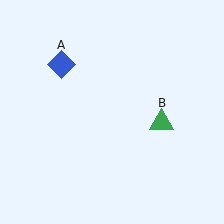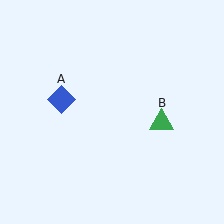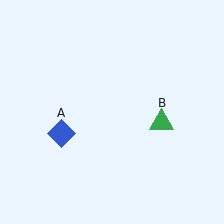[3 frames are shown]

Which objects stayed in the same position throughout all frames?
Green triangle (object B) remained stationary.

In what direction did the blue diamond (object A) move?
The blue diamond (object A) moved down.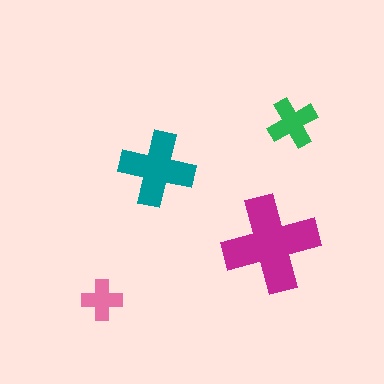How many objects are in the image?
There are 4 objects in the image.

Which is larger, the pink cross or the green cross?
The green one.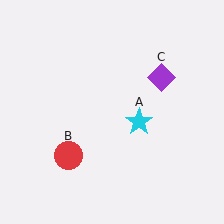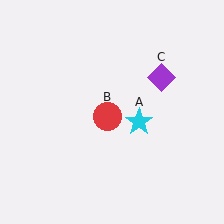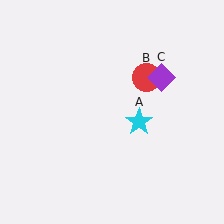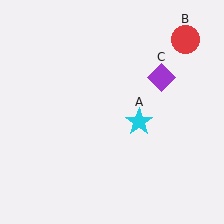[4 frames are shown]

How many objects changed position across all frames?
1 object changed position: red circle (object B).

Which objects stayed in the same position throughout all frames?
Cyan star (object A) and purple diamond (object C) remained stationary.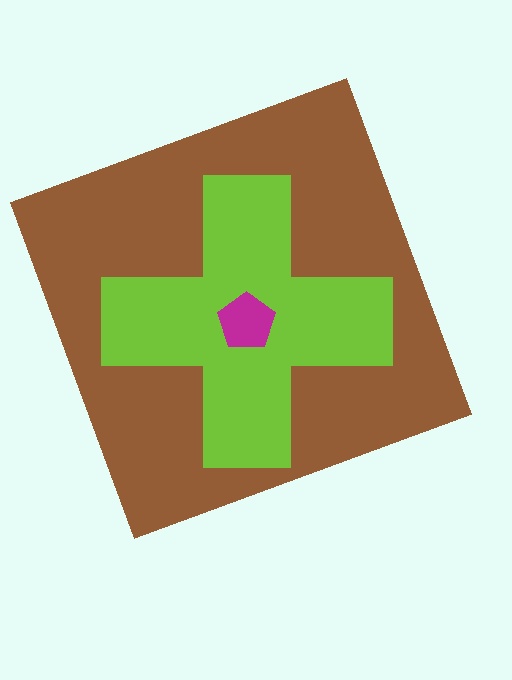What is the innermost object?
The magenta pentagon.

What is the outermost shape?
The brown square.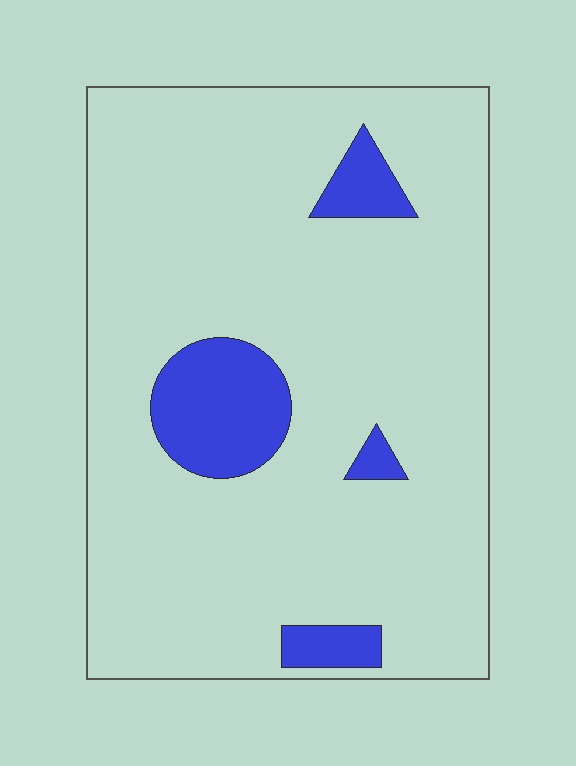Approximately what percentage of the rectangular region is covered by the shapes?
Approximately 10%.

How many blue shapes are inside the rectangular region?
4.